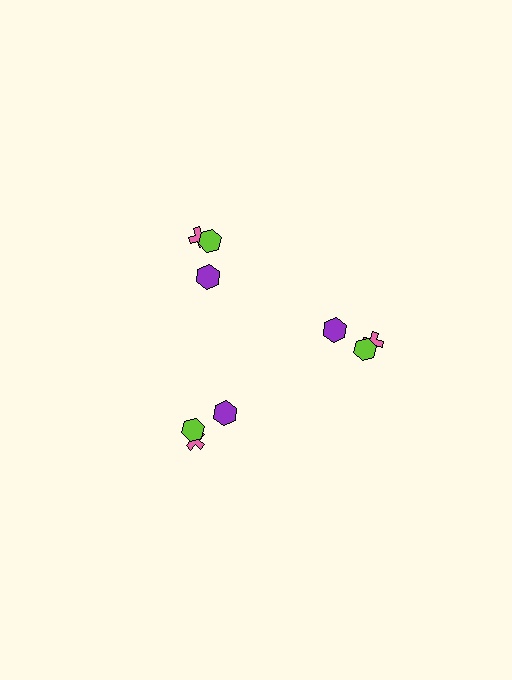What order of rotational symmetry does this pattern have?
This pattern has 3-fold rotational symmetry.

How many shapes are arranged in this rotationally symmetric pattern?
There are 9 shapes, arranged in 3 groups of 3.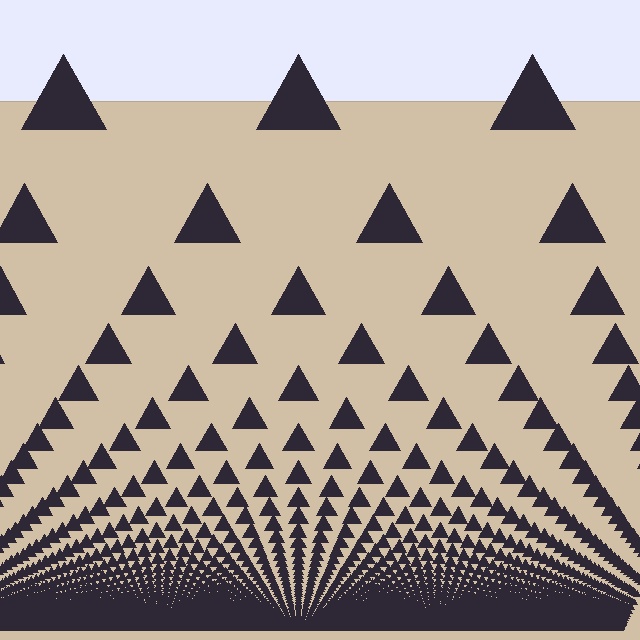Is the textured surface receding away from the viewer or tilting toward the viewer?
The surface appears to tilt toward the viewer. Texture elements get larger and sparser toward the top.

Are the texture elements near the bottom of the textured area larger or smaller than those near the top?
Smaller. The gradient is inverted — elements near the bottom are smaller and denser.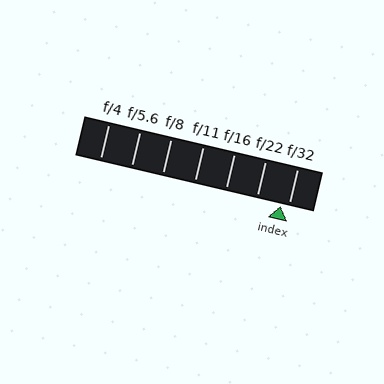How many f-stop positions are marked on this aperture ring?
There are 7 f-stop positions marked.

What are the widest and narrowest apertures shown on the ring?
The widest aperture shown is f/4 and the narrowest is f/32.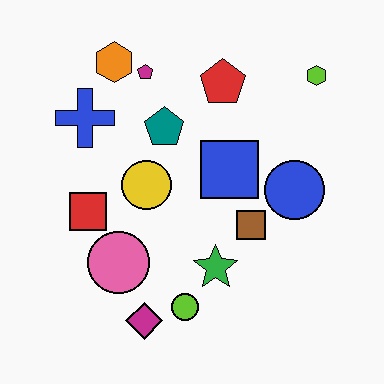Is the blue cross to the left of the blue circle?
Yes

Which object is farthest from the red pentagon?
The magenta diamond is farthest from the red pentagon.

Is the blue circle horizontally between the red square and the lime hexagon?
Yes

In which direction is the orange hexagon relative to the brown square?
The orange hexagon is above the brown square.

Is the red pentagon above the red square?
Yes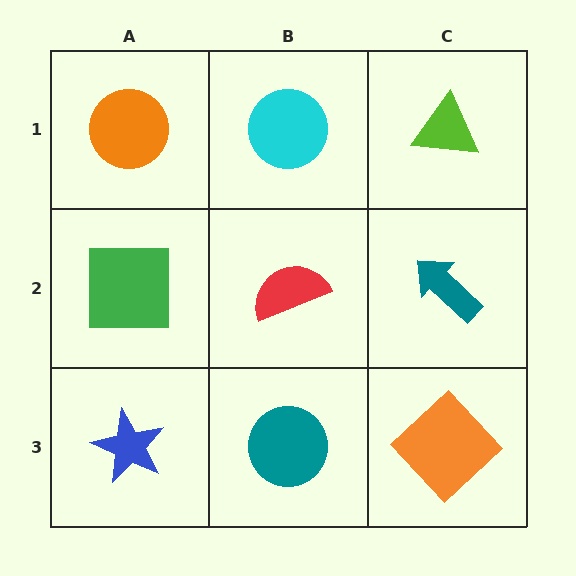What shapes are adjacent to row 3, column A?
A green square (row 2, column A), a teal circle (row 3, column B).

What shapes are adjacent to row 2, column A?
An orange circle (row 1, column A), a blue star (row 3, column A), a red semicircle (row 2, column B).